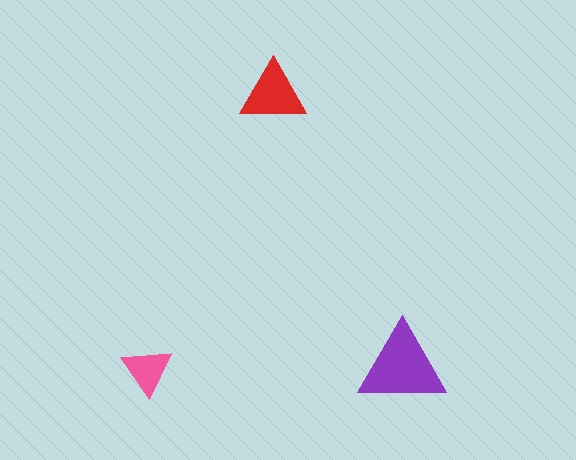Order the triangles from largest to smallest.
the purple one, the red one, the pink one.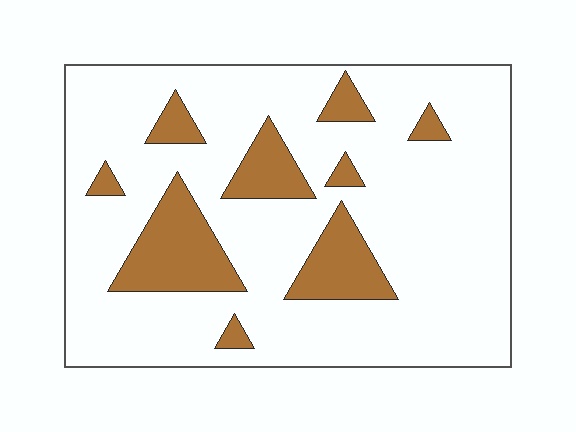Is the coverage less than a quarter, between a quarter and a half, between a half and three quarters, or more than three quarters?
Less than a quarter.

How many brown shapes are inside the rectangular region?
9.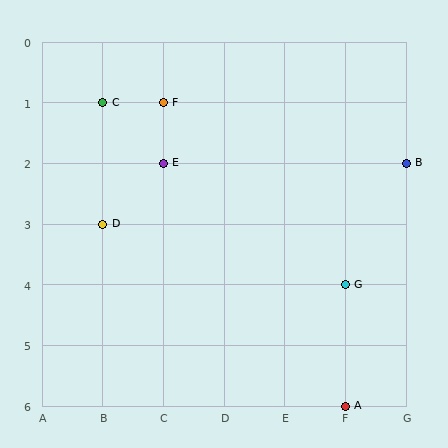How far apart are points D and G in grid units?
Points D and G are 4 columns and 1 row apart (about 4.1 grid units diagonally).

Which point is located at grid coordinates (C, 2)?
Point E is at (C, 2).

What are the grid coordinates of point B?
Point B is at grid coordinates (G, 2).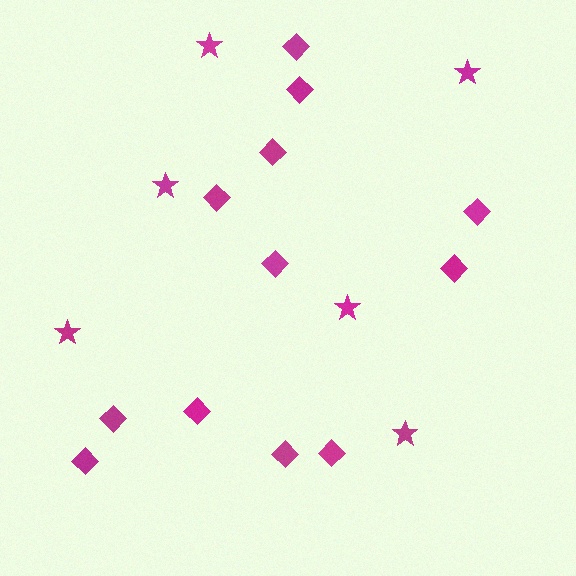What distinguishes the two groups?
There are 2 groups: one group of diamonds (12) and one group of stars (6).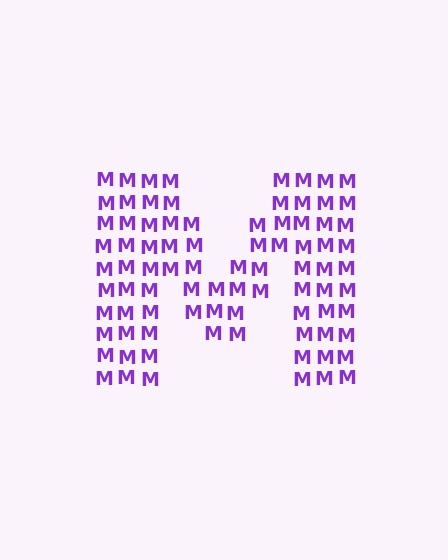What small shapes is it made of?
It is made of small letter M's.